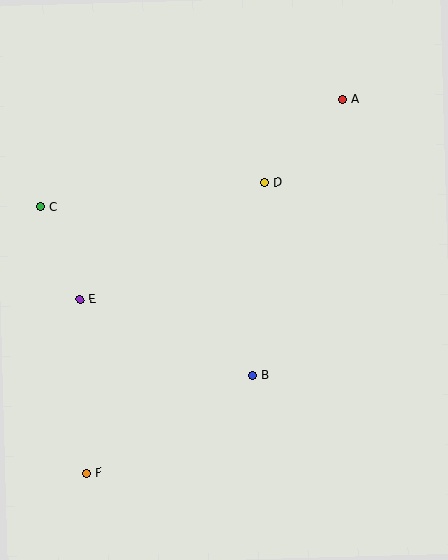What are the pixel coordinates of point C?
Point C is at (40, 207).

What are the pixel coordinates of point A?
Point A is at (343, 99).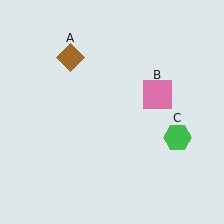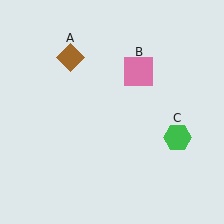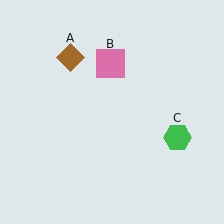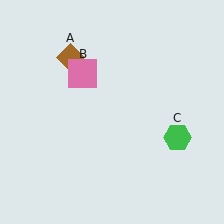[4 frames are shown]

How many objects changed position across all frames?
1 object changed position: pink square (object B).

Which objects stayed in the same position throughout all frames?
Brown diamond (object A) and green hexagon (object C) remained stationary.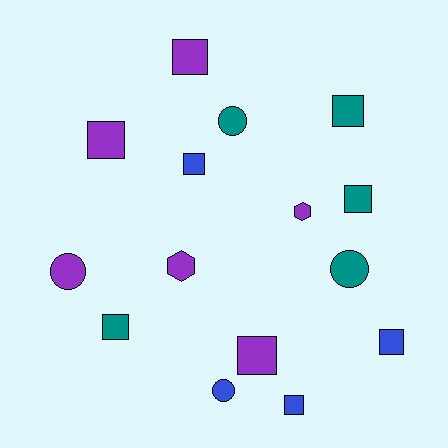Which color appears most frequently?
Purple, with 6 objects.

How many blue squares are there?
There are 3 blue squares.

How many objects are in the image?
There are 15 objects.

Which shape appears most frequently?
Square, with 9 objects.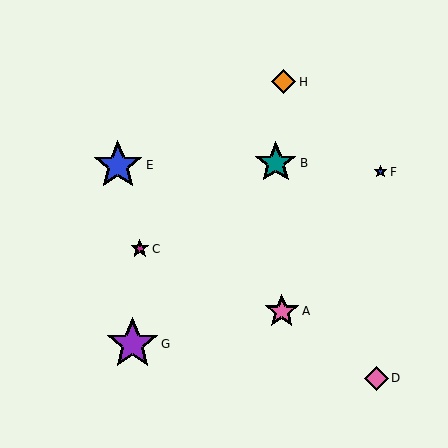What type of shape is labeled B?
Shape B is a teal star.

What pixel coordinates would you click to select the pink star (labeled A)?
Click at (282, 311) to select the pink star A.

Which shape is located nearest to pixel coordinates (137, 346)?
The purple star (labeled G) at (132, 344) is nearest to that location.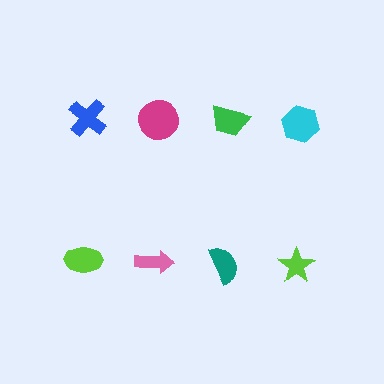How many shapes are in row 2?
4 shapes.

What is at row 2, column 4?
A lime star.